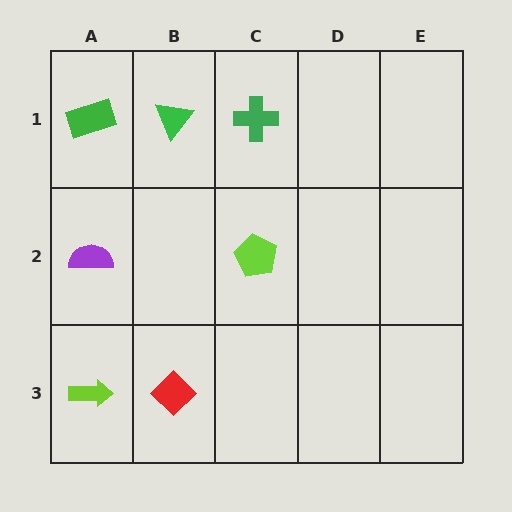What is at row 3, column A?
A lime arrow.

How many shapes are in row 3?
2 shapes.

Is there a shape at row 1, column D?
No, that cell is empty.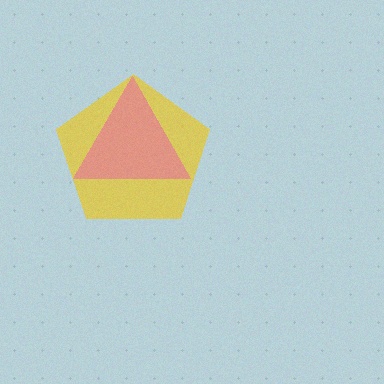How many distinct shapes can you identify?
There are 2 distinct shapes: a yellow pentagon, a pink triangle.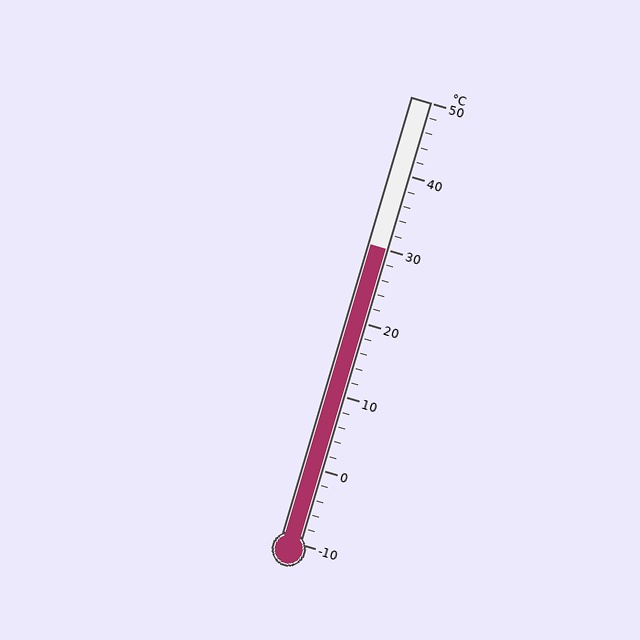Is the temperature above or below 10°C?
The temperature is above 10°C.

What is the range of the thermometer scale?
The thermometer scale ranges from -10°C to 50°C.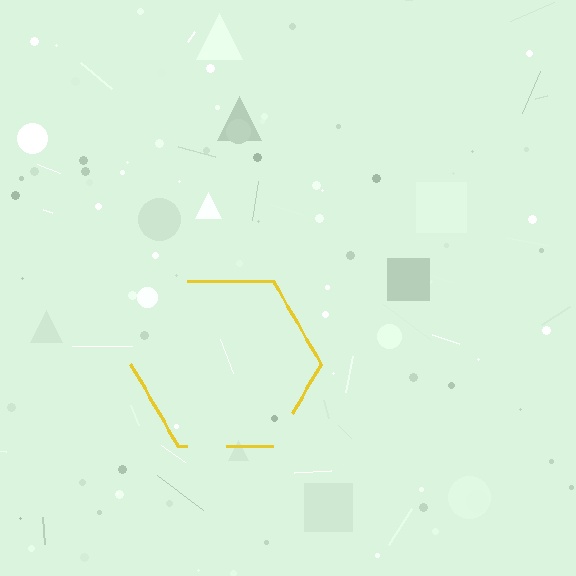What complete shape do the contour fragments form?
The contour fragments form a hexagon.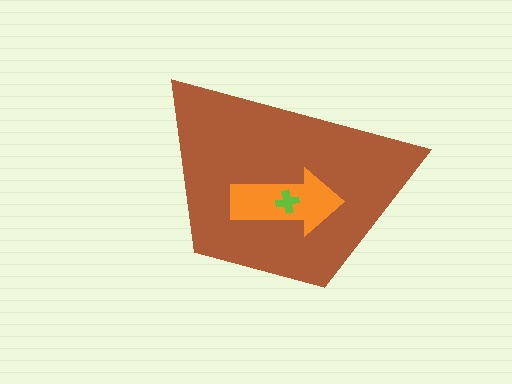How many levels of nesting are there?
3.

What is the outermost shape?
The brown trapezoid.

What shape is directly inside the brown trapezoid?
The orange arrow.